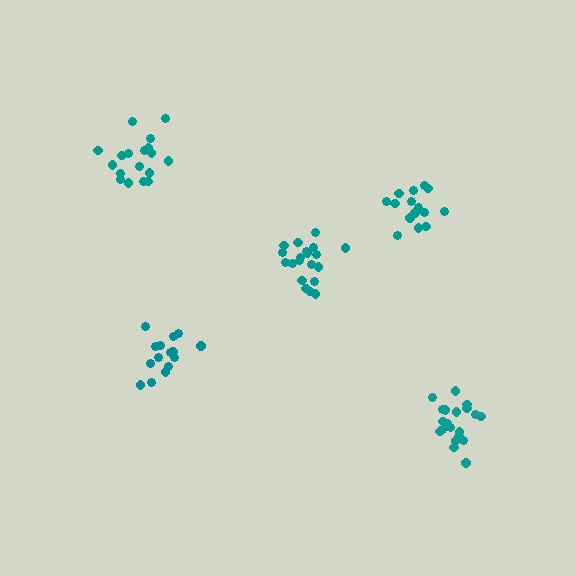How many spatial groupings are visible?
There are 5 spatial groupings.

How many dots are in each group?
Group 1: 20 dots, Group 2: 18 dots, Group 3: 15 dots, Group 4: 15 dots, Group 5: 20 dots (88 total).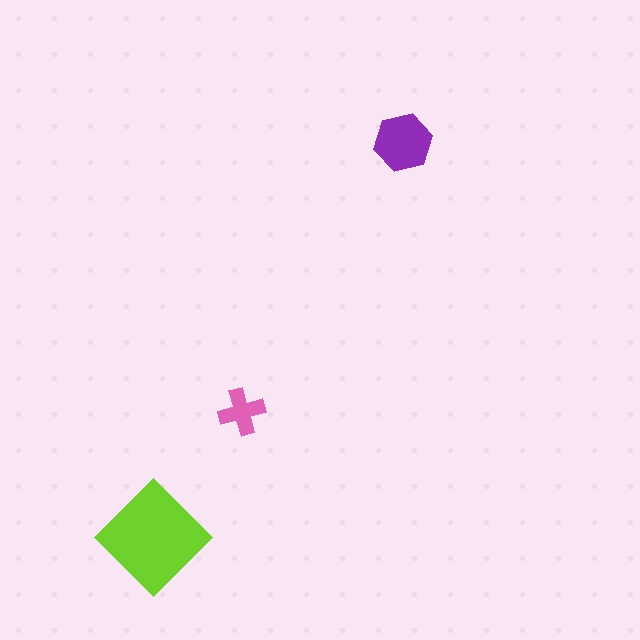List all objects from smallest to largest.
The pink cross, the purple hexagon, the lime diamond.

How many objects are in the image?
There are 3 objects in the image.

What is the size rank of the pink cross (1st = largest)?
3rd.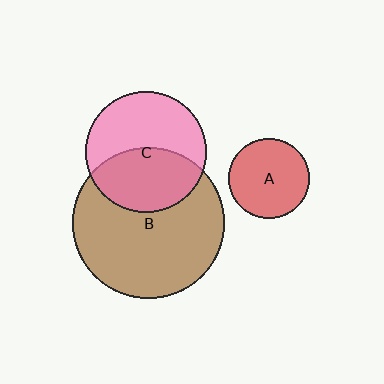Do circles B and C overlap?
Yes.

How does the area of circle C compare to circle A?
Approximately 2.3 times.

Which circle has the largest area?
Circle B (brown).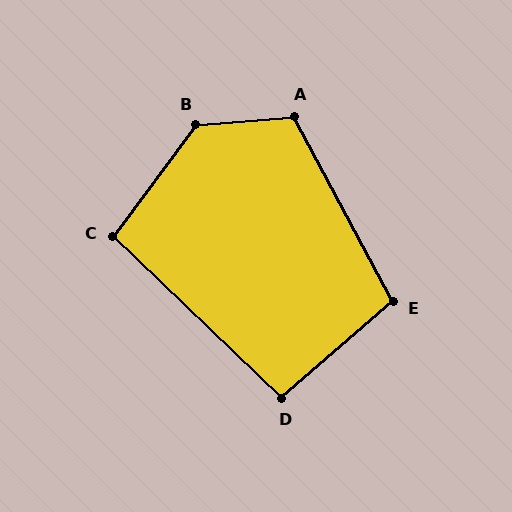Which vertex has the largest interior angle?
B, at approximately 131 degrees.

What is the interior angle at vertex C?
Approximately 97 degrees (obtuse).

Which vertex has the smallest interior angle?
D, at approximately 95 degrees.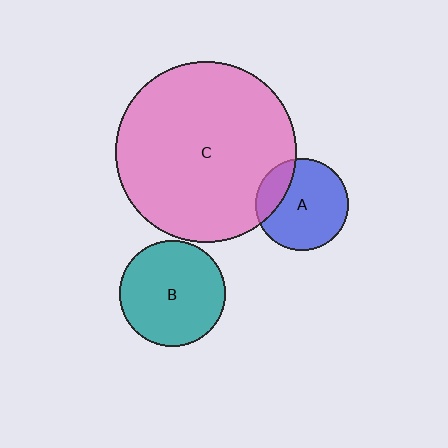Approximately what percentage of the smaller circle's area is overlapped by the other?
Approximately 20%.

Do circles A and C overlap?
Yes.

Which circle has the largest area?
Circle C (pink).